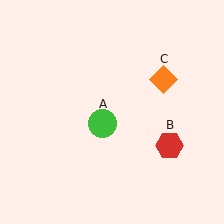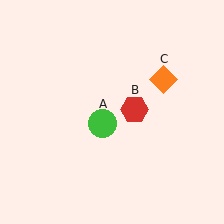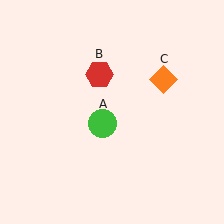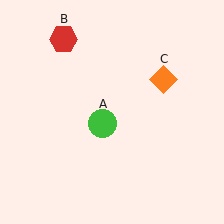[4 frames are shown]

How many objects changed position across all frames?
1 object changed position: red hexagon (object B).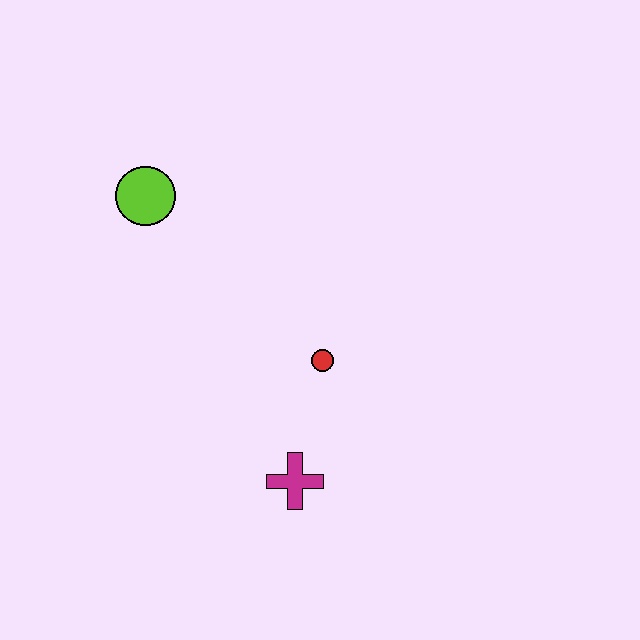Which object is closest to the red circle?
The magenta cross is closest to the red circle.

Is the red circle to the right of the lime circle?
Yes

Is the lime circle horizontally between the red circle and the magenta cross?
No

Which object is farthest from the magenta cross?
The lime circle is farthest from the magenta cross.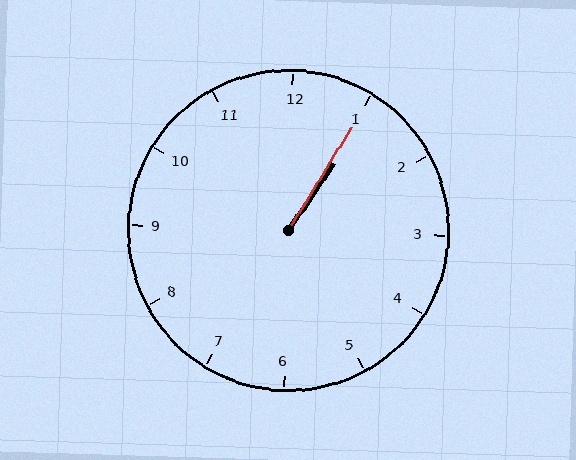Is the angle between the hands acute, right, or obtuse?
It is acute.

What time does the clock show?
1:05.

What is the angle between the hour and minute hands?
Approximately 2 degrees.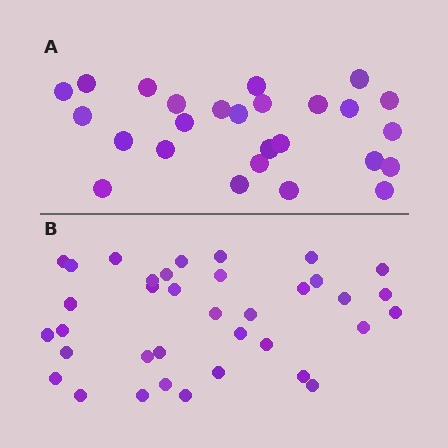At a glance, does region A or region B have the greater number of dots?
Region B (the bottom region) has more dots.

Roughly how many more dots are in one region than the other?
Region B has roughly 10 or so more dots than region A.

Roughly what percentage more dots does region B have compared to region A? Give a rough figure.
About 40% more.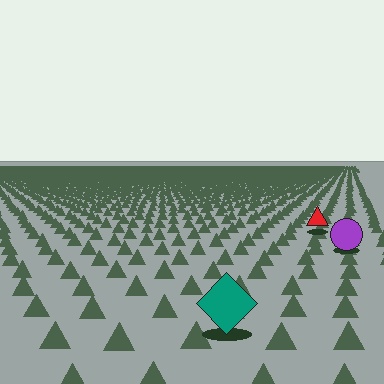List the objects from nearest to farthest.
From nearest to farthest: the teal diamond, the purple circle, the red triangle.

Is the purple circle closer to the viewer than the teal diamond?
No. The teal diamond is closer — you can tell from the texture gradient: the ground texture is coarser near it.